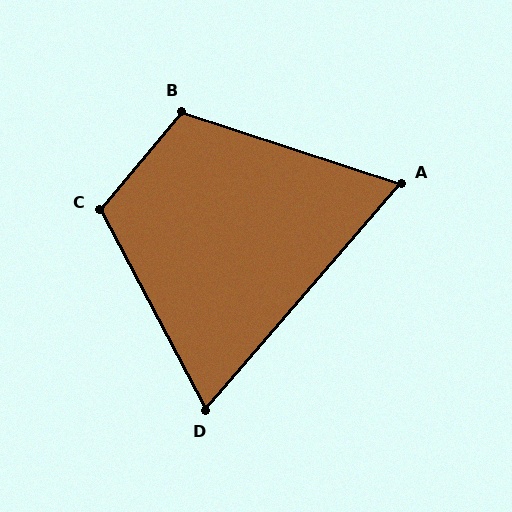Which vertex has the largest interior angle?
C, at approximately 113 degrees.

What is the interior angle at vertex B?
Approximately 112 degrees (obtuse).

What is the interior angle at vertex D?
Approximately 68 degrees (acute).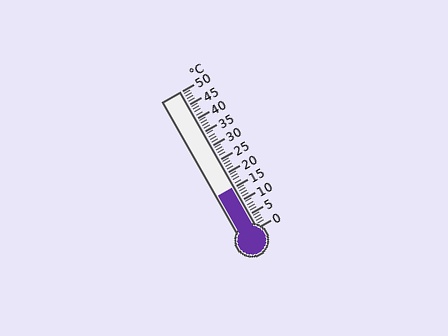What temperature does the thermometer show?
The thermometer shows approximately 15°C.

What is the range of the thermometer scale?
The thermometer scale ranges from 0°C to 50°C.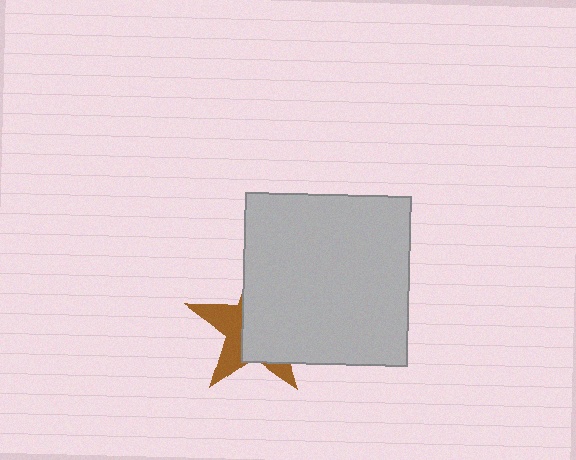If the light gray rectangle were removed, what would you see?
You would see the complete brown star.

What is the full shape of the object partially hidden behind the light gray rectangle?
The partially hidden object is a brown star.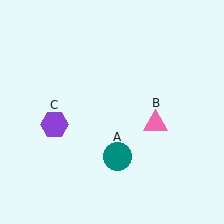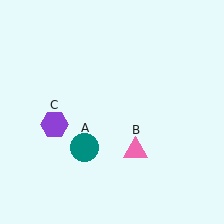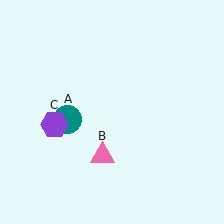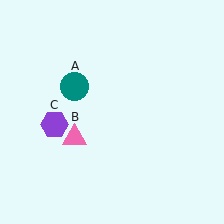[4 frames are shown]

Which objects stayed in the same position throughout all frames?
Purple hexagon (object C) remained stationary.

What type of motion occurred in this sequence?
The teal circle (object A), pink triangle (object B) rotated clockwise around the center of the scene.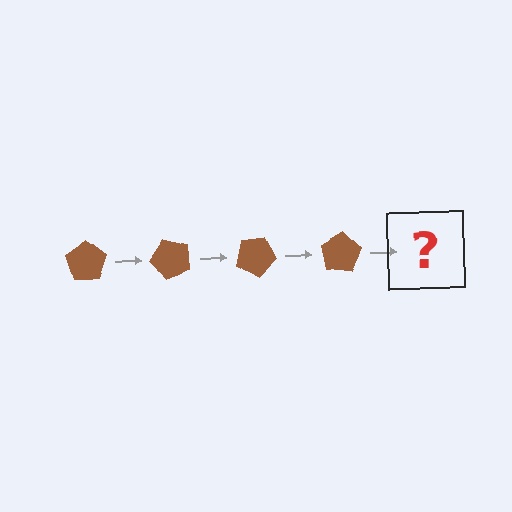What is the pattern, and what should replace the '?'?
The pattern is that the pentagon rotates 50 degrees each step. The '?' should be a brown pentagon rotated 200 degrees.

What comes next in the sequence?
The next element should be a brown pentagon rotated 200 degrees.